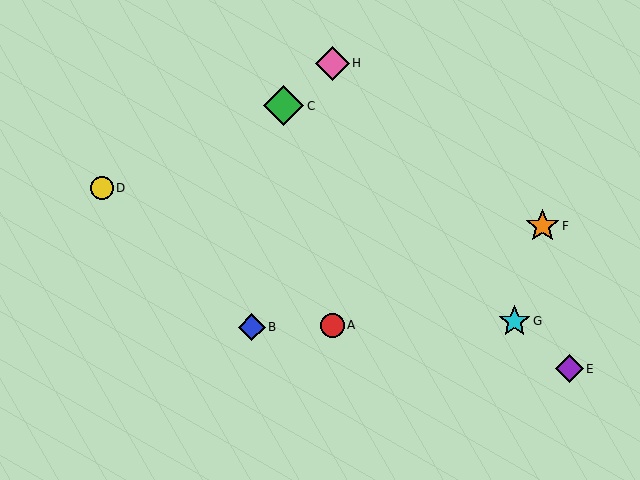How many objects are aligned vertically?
2 objects (A, H) are aligned vertically.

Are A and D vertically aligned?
No, A is at x≈333 and D is at x≈102.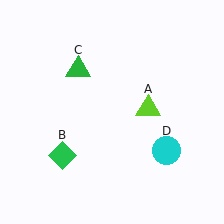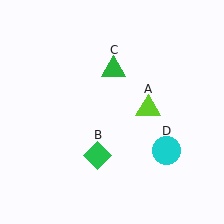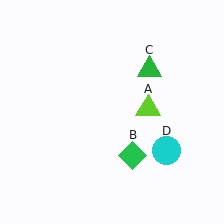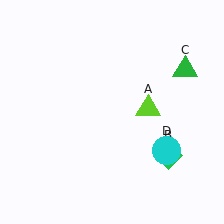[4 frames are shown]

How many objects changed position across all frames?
2 objects changed position: green diamond (object B), green triangle (object C).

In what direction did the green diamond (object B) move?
The green diamond (object B) moved right.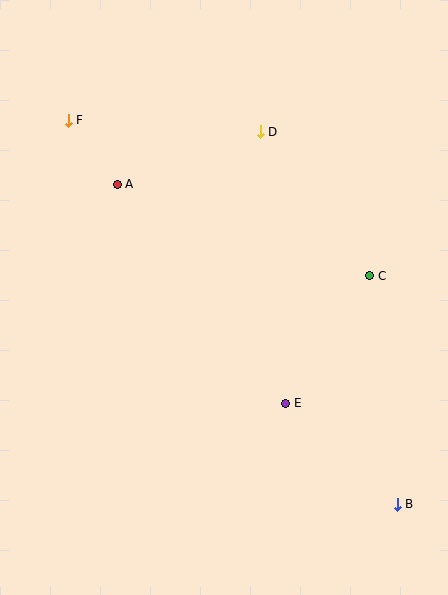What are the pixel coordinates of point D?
Point D is at (260, 132).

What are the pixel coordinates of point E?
Point E is at (286, 403).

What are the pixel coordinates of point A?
Point A is at (117, 184).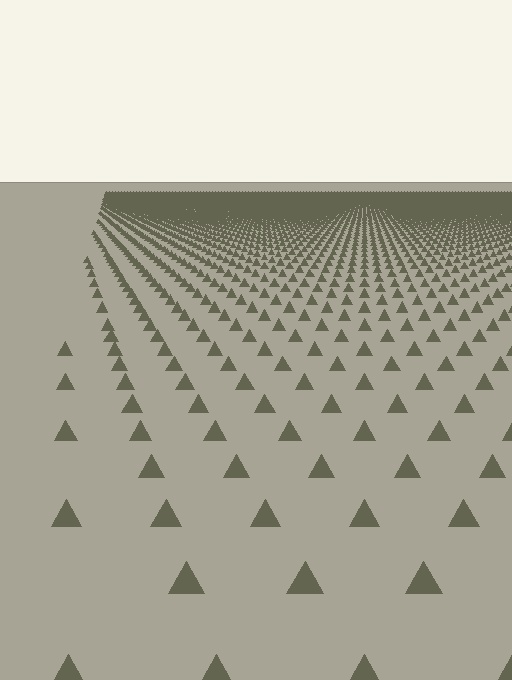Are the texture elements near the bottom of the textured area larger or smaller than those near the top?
Larger. Near the bottom, elements are closer to the viewer and appear at a bigger on-screen size.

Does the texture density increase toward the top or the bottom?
Density increases toward the top.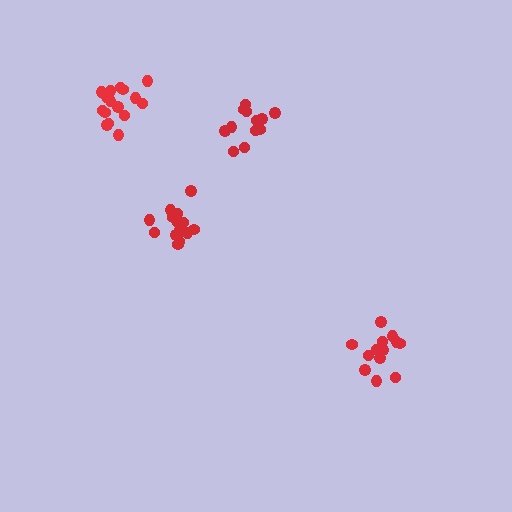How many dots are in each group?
Group 1: 18 dots, Group 2: 13 dots, Group 3: 13 dots, Group 4: 17 dots (61 total).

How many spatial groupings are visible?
There are 4 spatial groupings.